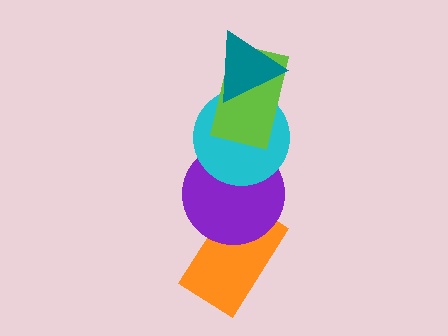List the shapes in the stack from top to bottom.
From top to bottom: the teal triangle, the lime rectangle, the cyan circle, the purple circle, the orange rectangle.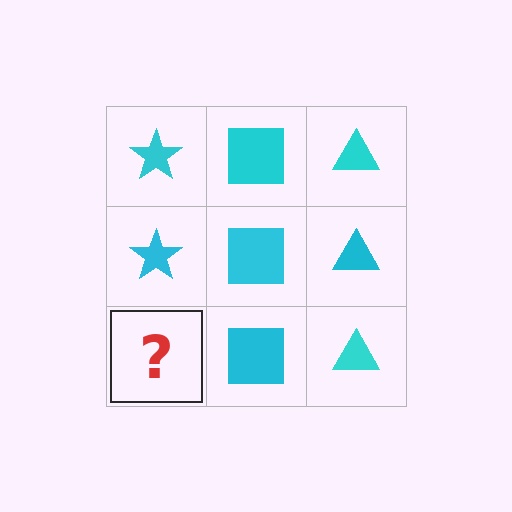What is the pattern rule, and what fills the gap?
The rule is that each column has a consistent shape. The gap should be filled with a cyan star.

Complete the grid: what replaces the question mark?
The question mark should be replaced with a cyan star.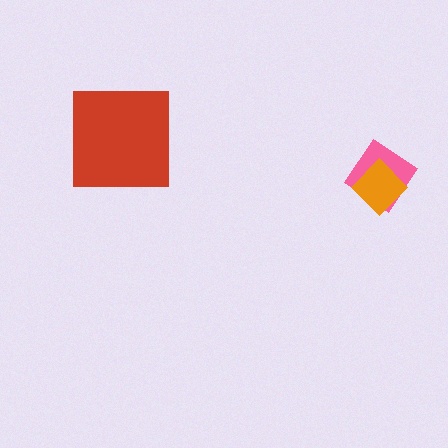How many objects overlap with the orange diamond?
1 object overlaps with the orange diamond.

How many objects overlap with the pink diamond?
1 object overlaps with the pink diamond.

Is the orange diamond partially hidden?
No, no other shape covers it.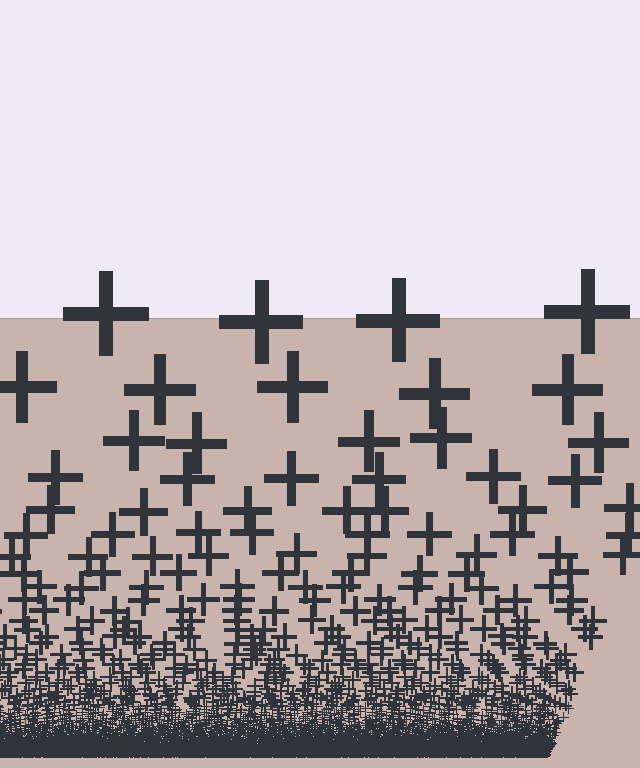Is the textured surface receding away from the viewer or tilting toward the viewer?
The surface appears to tilt toward the viewer. Texture elements get larger and sparser toward the top.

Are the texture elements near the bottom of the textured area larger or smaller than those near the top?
Smaller. The gradient is inverted — elements near the bottom are smaller and denser.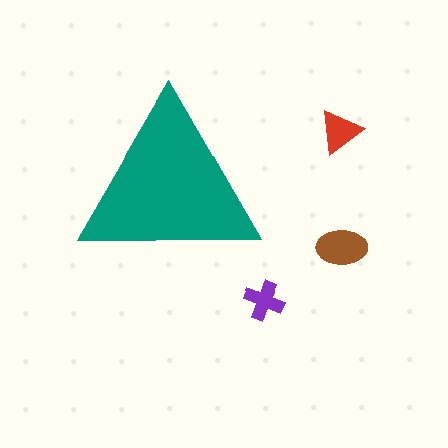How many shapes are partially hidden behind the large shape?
0 shapes are partially hidden.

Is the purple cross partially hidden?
No, the purple cross is fully visible.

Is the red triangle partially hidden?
No, the red triangle is fully visible.